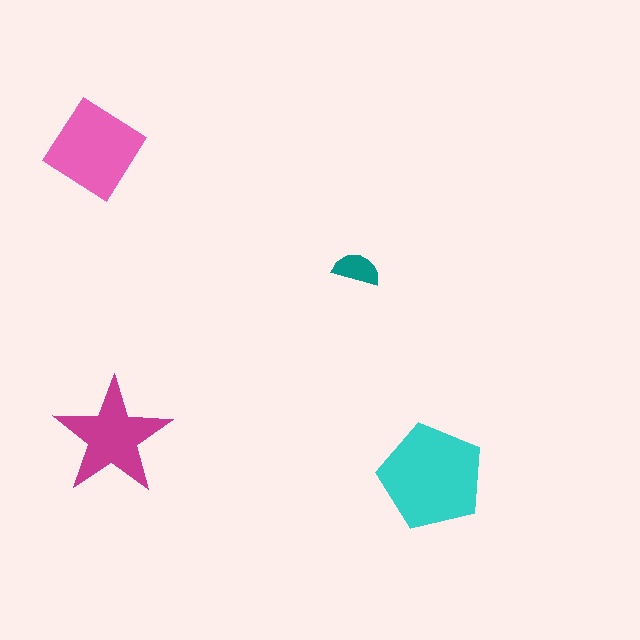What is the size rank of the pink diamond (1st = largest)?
2nd.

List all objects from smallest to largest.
The teal semicircle, the magenta star, the pink diamond, the cyan pentagon.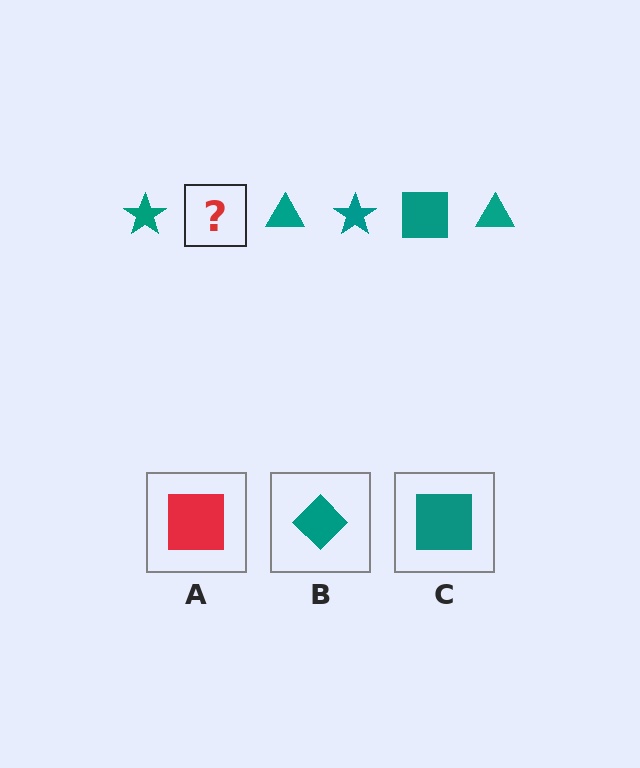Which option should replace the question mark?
Option C.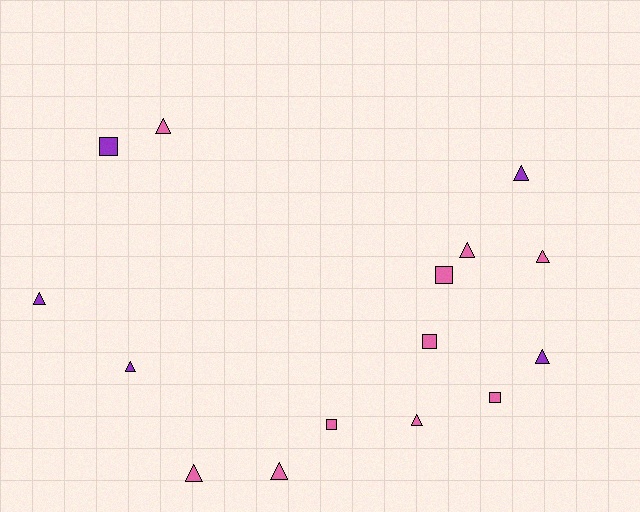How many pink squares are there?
There are 4 pink squares.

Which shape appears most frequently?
Triangle, with 10 objects.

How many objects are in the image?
There are 15 objects.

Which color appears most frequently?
Pink, with 10 objects.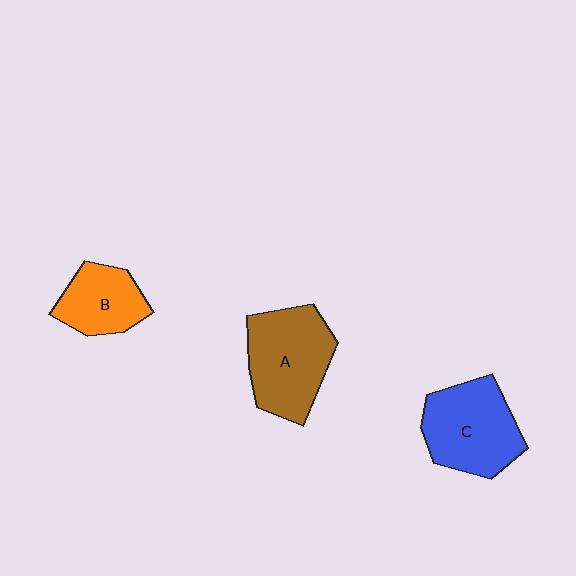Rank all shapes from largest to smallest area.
From largest to smallest: A (brown), C (blue), B (orange).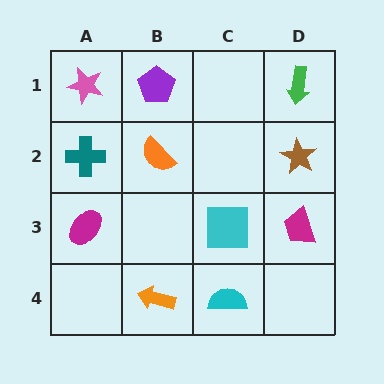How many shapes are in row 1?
3 shapes.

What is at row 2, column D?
A brown star.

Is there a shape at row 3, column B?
No, that cell is empty.